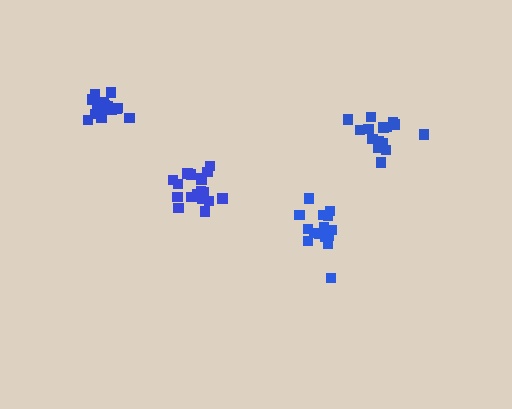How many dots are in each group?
Group 1: 19 dots, Group 2: 15 dots, Group 3: 15 dots, Group 4: 15 dots (64 total).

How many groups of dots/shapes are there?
There are 4 groups.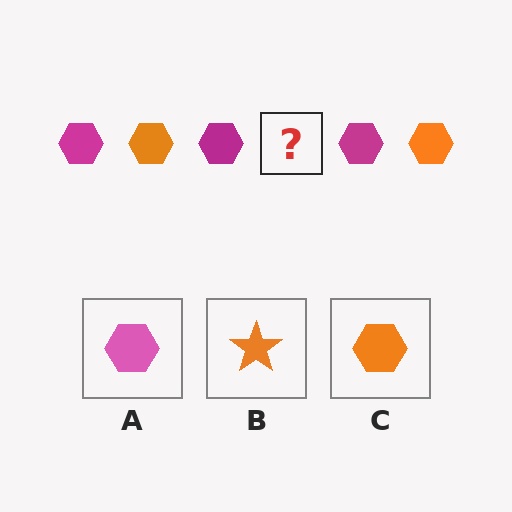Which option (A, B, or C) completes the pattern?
C.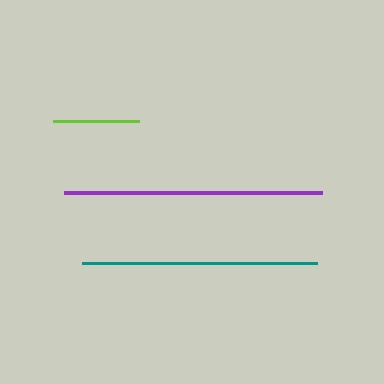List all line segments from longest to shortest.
From longest to shortest: purple, teal, lime.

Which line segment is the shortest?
The lime line is the shortest at approximately 86 pixels.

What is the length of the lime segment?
The lime segment is approximately 86 pixels long.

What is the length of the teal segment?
The teal segment is approximately 235 pixels long.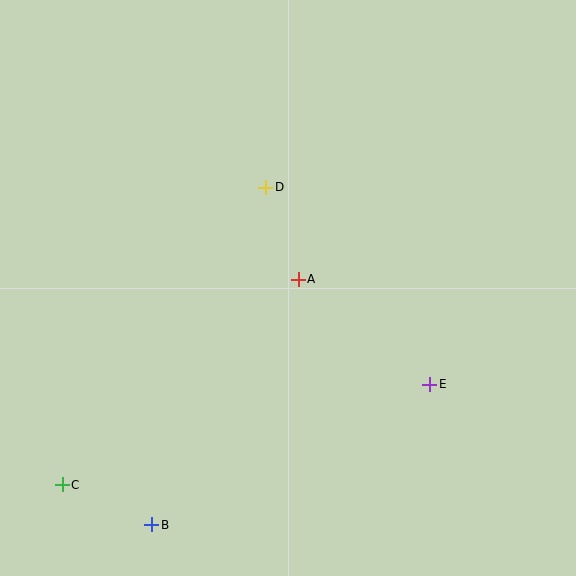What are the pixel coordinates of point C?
Point C is at (62, 485).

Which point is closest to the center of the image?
Point A at (298, 279) is closest to the center.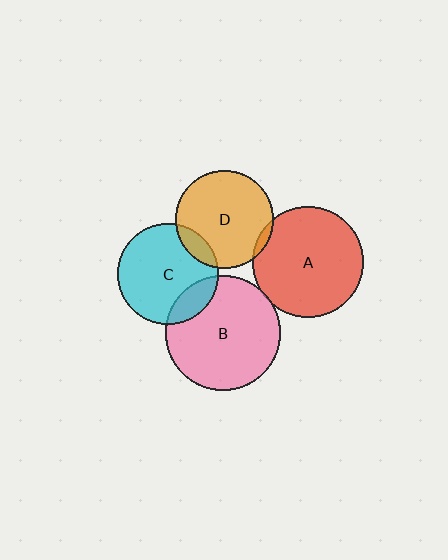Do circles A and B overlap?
Yes.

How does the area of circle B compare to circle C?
Approximately 1.3 times.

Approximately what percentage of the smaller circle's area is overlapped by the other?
Approximately 5%.